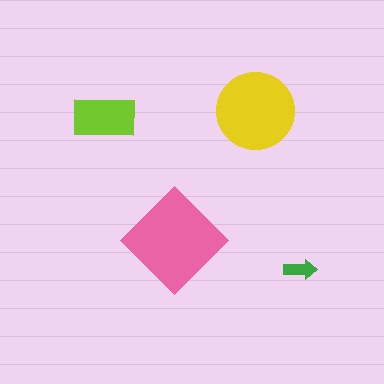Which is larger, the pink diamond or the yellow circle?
The pink diamond.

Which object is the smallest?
The green arrow.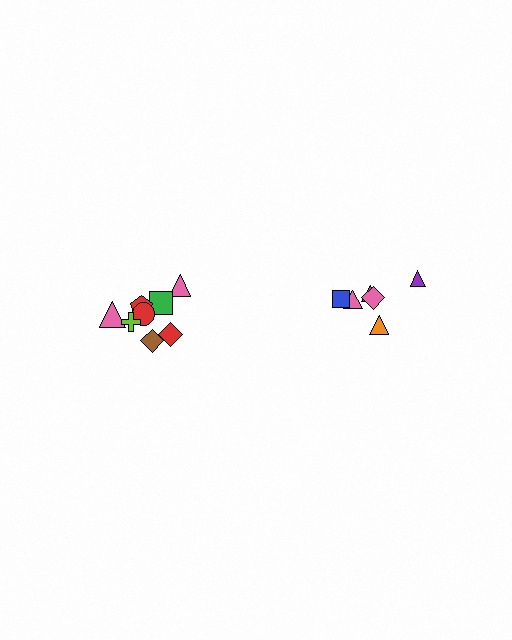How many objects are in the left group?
There are 8 objects.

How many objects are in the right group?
There are 6 objects.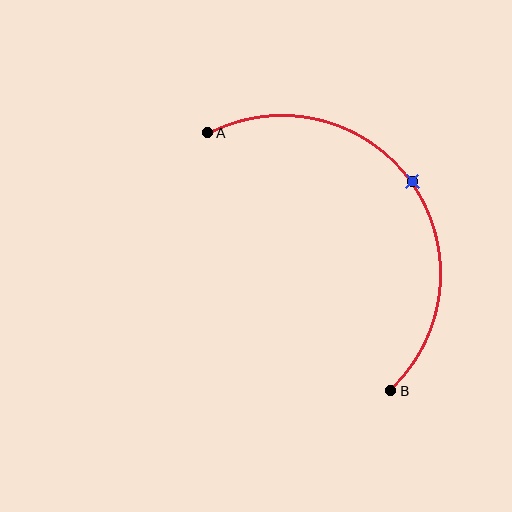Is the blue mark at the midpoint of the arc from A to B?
Yes. The blue mark lies on the arc at equal arc-length from both A and B — it is the arc midpoint.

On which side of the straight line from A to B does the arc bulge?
The arc bulges above and to the right of the straight line connecting A and B.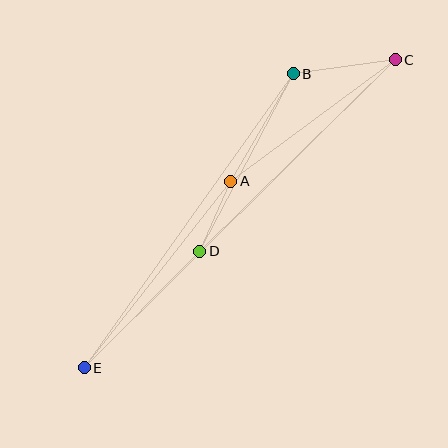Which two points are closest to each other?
Points A and D are closest to each other.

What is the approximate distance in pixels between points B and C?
The distance between B and C is approximately 103 pixels.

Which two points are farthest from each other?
Points C and E are farthest from each other.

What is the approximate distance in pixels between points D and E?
The distance between D and E is approximately 164 pixels.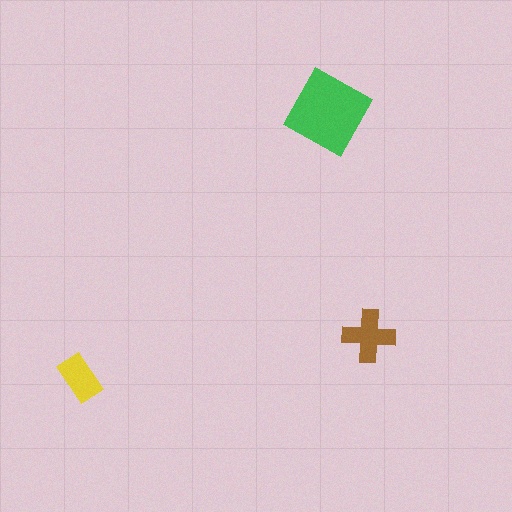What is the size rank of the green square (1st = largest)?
1st.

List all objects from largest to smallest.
The green square, the brown cross, the yellow rectangle.